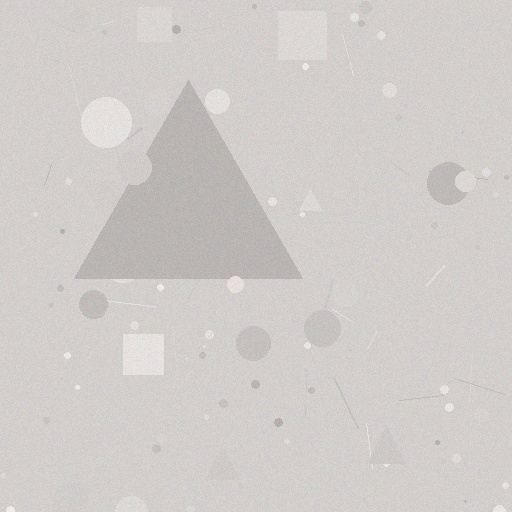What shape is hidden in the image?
A triangle is hidden in the image.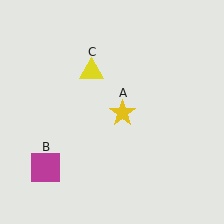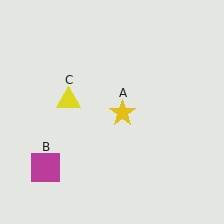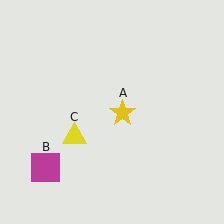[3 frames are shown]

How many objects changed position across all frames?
1 object changed position: yellow triangle (object C).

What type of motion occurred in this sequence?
The yellow triangle (object C) rotated counterclockwise around the center of the scene.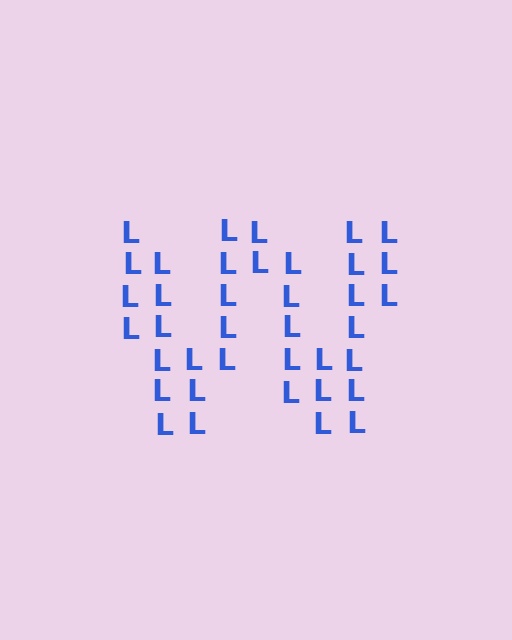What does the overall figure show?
The overall figure shows the letter W.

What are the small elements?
The small elements are letter L's.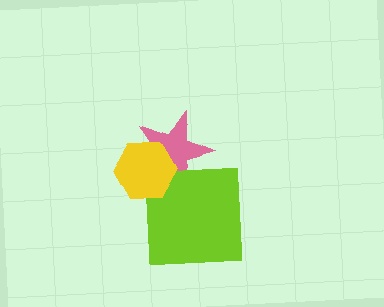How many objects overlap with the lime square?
2 objects overlap with the lime square.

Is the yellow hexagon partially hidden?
No, no other shape covers it.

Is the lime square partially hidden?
Yes, it is partially covered by another shape.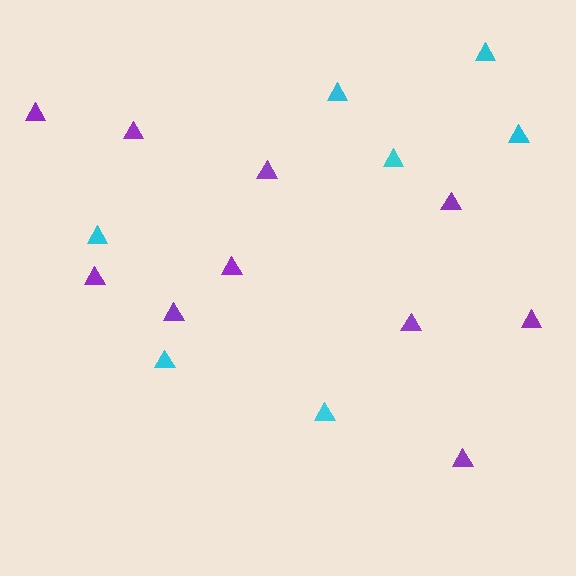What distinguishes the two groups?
There are 2 groups: one group of cyan triangles (7) and one group of purple triangles (10).